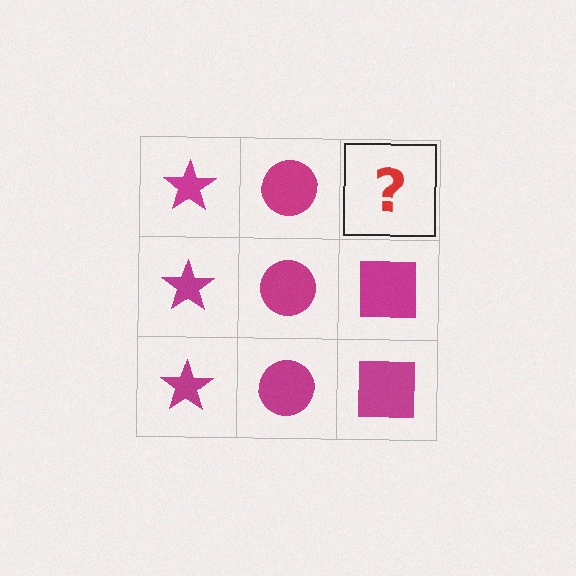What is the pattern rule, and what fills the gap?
The rule is that each column has a consistent shape. The gap should be filled with a magenta square.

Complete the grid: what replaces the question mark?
The question mark should be replaced with a magenta square.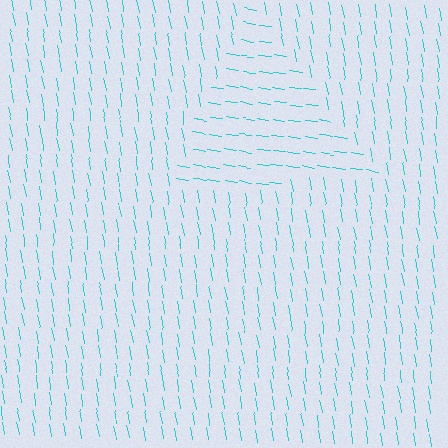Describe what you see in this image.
The image is filled with small cyan line segments. A triangle region in the image has lines oriented differently from the surrounding lines, creating a visible texture boundary.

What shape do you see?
I see a triangle.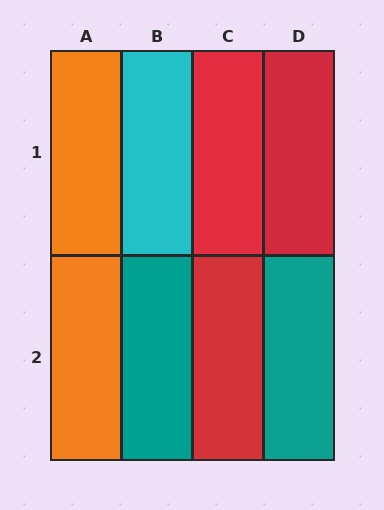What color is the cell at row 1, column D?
Red.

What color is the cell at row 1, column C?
Red.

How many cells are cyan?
1 cell is cyan.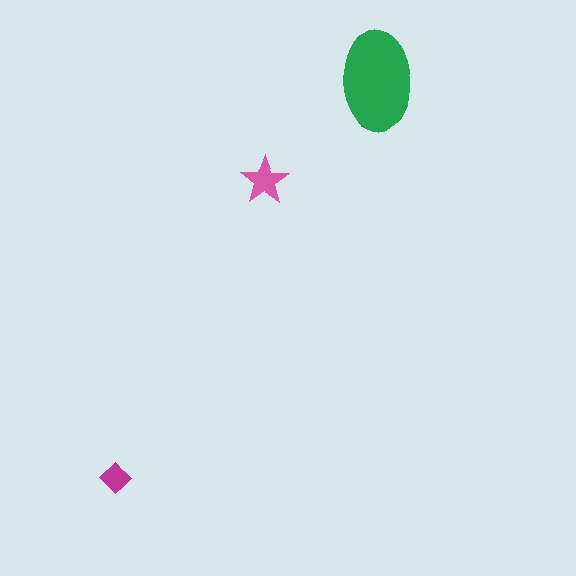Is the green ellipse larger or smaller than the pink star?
Larger.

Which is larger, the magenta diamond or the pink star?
The pink star.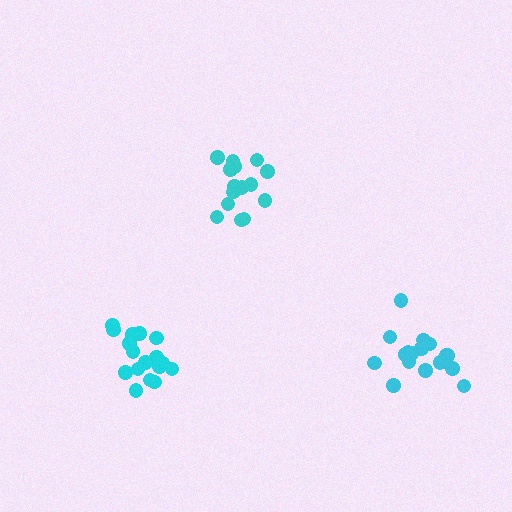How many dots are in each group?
Group 1: 18 dots, Group 2: 17 dots, Group 3: 15 dots (50 total).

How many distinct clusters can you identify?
There are 3 distinct clusters.